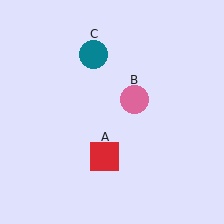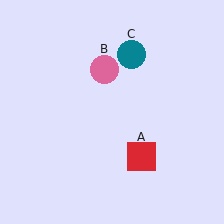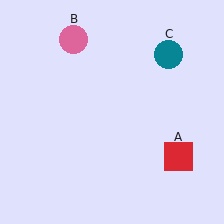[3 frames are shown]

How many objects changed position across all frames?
3 objects changed position: red square (object A), pink circle (object B), teal circle (object C).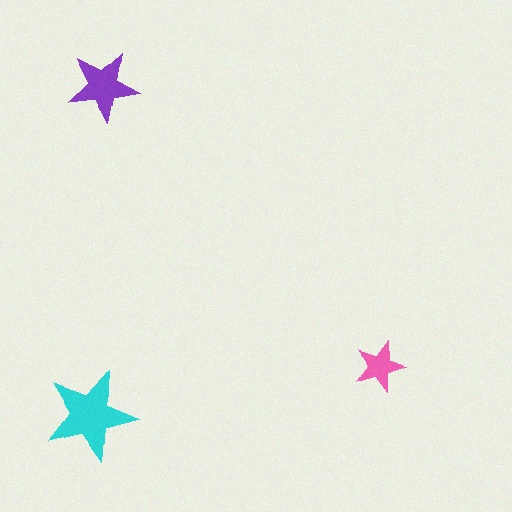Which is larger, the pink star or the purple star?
The purple one.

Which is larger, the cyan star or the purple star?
The cyan one.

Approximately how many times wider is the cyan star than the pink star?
About 2 times wider.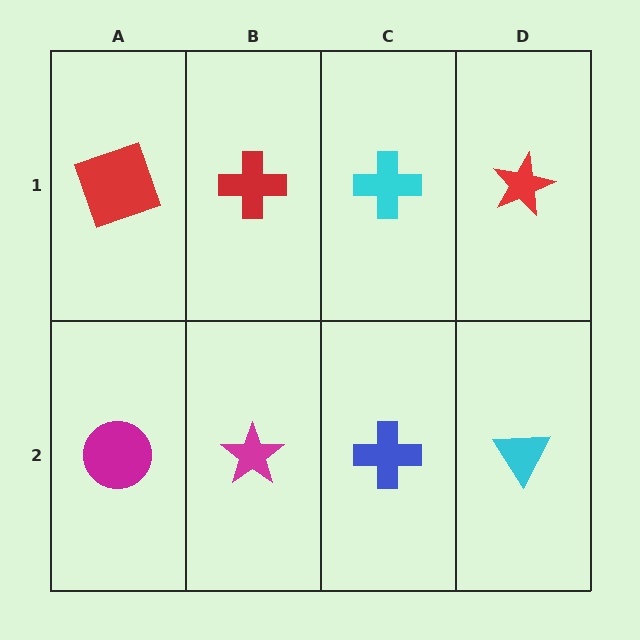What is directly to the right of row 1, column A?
A red cross.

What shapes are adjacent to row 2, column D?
A red star (row 1, column D), a blue cross (row 2, column C).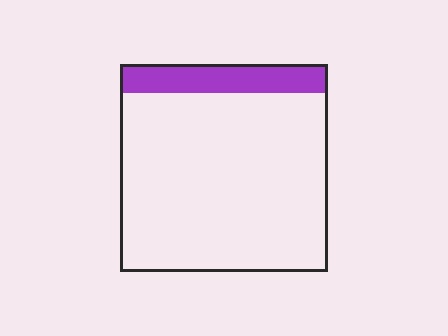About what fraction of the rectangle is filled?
About one eighth (1/8).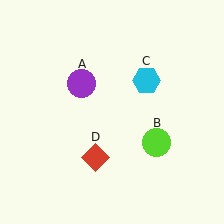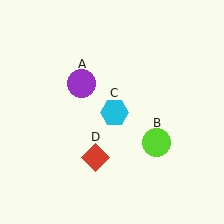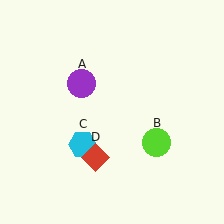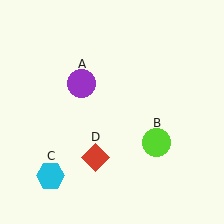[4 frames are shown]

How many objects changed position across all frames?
1 object changed position: cyan hexagon (object C).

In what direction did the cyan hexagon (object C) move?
The cyan hexagon (object C) moved down and to the left.